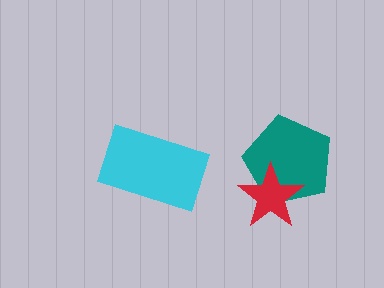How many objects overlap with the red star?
1 object overlaps with the red star.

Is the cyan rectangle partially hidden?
No, no other shape covers it.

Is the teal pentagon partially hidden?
Yes, it is partially covered by another shape.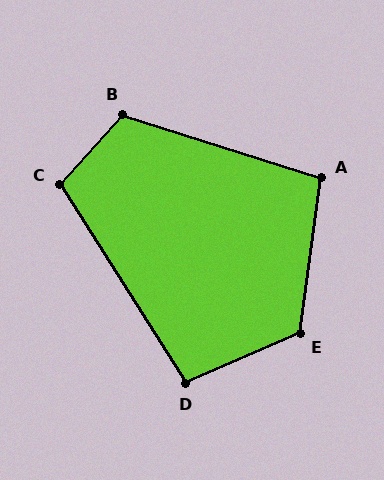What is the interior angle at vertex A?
Approximately 100 degrees (obtuse).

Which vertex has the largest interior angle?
E, at approximately 121 degrees.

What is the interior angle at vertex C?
Approximately 106 degrees (obtuse).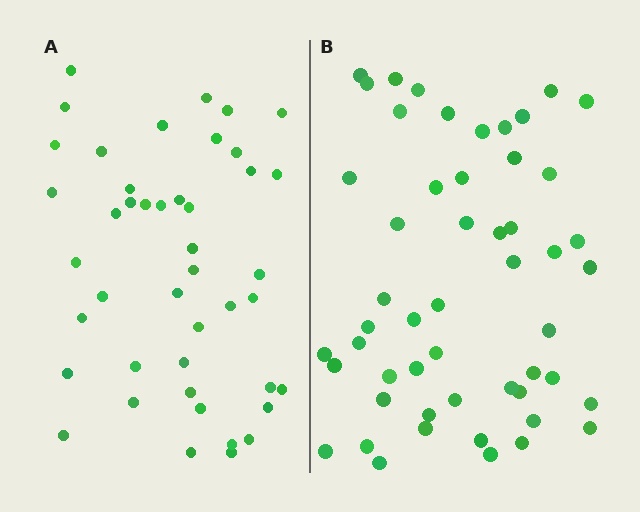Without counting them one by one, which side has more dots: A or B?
Region B (the right region) has more dots.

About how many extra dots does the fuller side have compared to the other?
Region B has roughly 8 or so more dots than region A.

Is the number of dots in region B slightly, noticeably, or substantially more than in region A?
Region B has only slightly more — the two regions are fairly close. The ratio is roughly 1.2 to 1.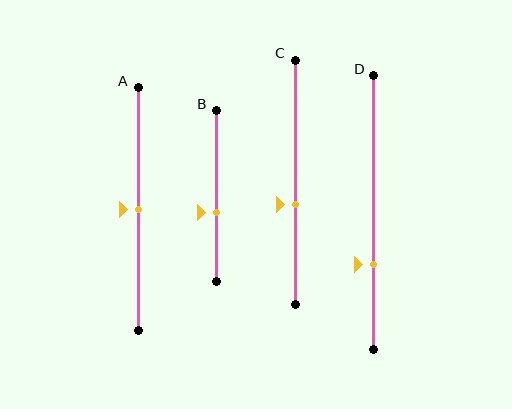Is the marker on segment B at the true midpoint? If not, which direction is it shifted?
No, the marker on segment B is shifted downward by about 9% of the segment length.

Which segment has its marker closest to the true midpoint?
Segment A has its marker closest to the true midpoint.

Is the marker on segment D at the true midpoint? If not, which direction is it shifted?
No, the marker on segment D is shifted downward by about 19% of the segment length.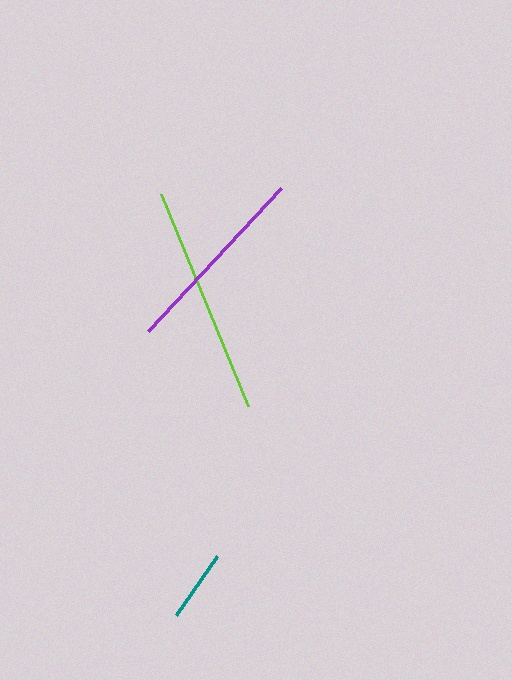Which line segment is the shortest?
The teal line is the shortest at approximately 73 pixels.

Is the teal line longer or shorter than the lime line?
The lime line is longer than the teal line.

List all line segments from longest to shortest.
From longest to shortest: lime, purple, teal.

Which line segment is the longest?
The lime line is the longest at approximately 229 pixels.